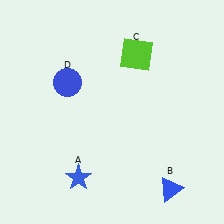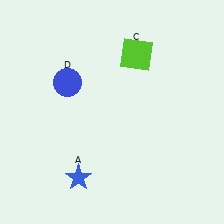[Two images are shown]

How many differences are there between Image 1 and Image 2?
There is 1 difference between the two images.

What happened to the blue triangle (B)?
The blue triangle (B) was removed in Image 2. It was in the bottom-right area of Image 1.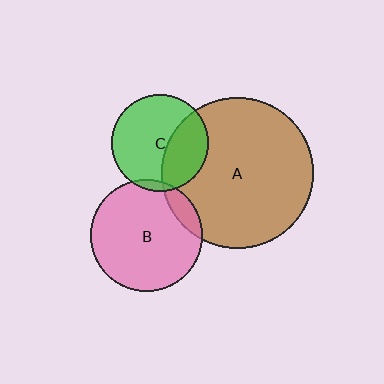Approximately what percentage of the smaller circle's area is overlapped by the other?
Approximately 5%.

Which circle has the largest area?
Circle A (brown).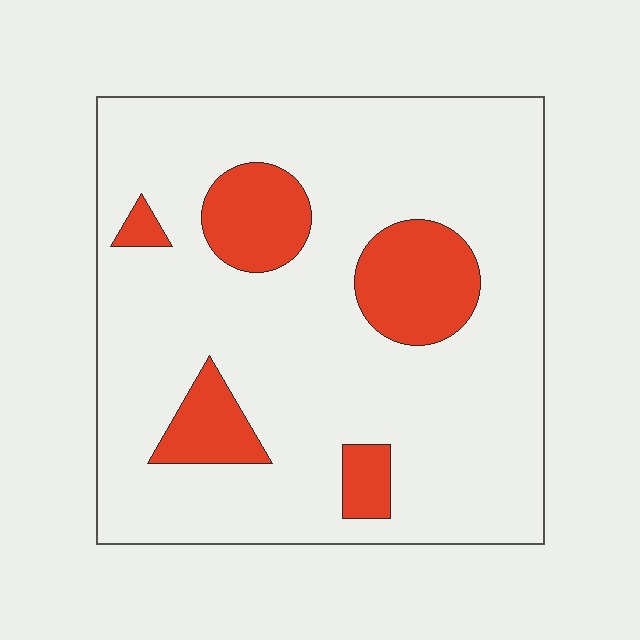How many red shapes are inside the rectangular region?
5.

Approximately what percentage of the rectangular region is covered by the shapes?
Approximately 15%.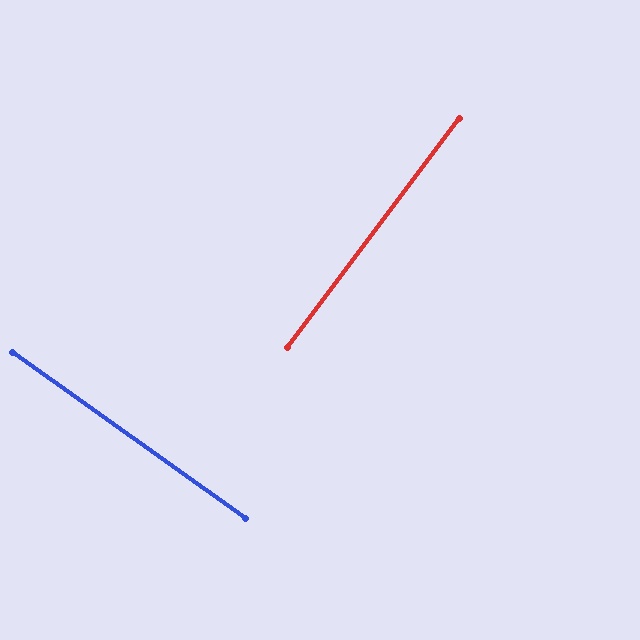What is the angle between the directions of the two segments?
Approximately 88 degrees.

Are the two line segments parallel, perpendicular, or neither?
Perpendicular — they meet at approximately 88°.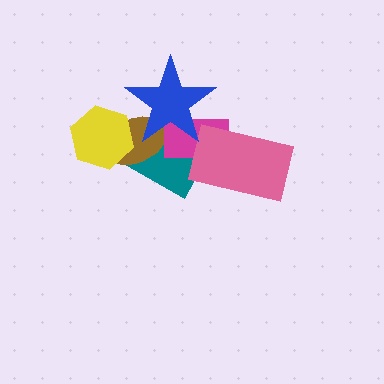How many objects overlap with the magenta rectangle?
3 objects overlap with the magenta rectangle.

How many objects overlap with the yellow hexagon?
2 objects overlap with the yellow hexagon.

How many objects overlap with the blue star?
3 objects overlap with the blue star.